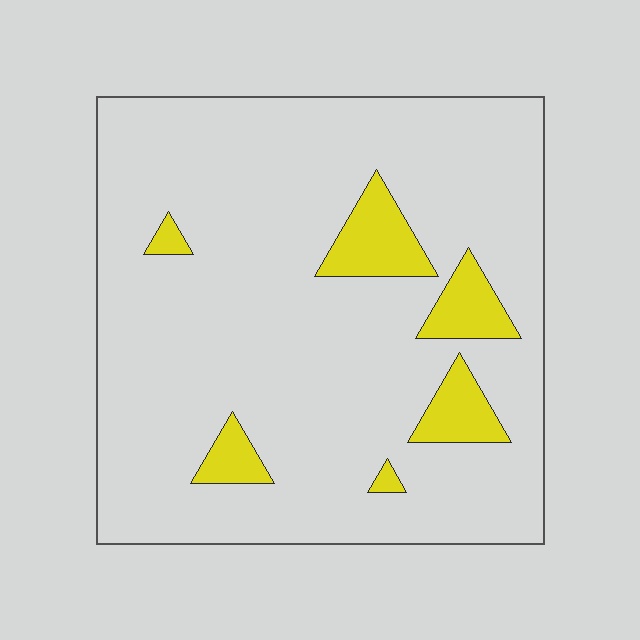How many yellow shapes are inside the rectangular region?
6.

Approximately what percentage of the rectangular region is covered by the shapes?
Approximately 10%.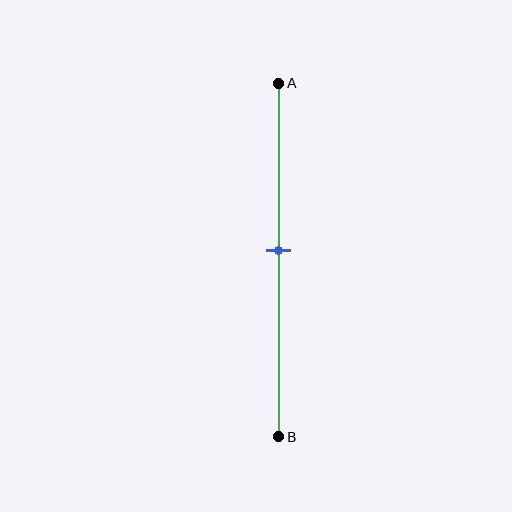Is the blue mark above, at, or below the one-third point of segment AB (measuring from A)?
The blue mark is below the one-third point of segment AB.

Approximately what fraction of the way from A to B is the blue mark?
The blue mark is approximately 45% of the way from A to B.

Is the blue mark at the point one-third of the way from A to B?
No, the mark is at about 45% from A, not at the 33% one-third point.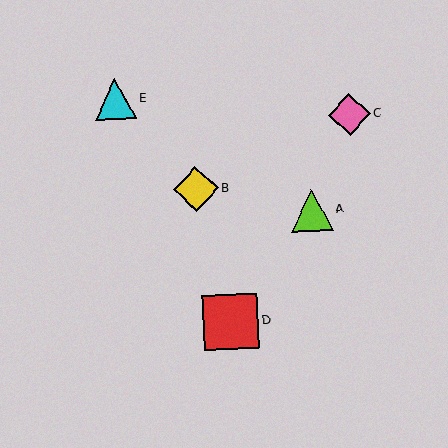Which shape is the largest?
The red square (labeled D) is the largest.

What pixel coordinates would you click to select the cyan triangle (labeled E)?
Click at (115, 99) to select the cyan triangle E.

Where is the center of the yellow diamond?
The center of the yellow diamond is at (196, 189).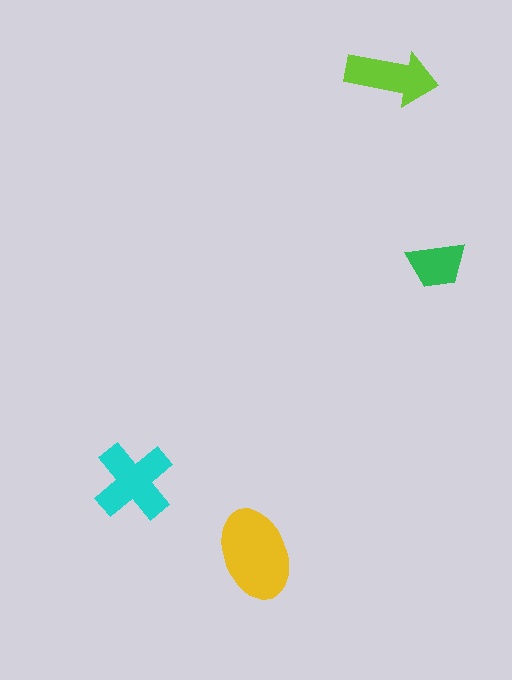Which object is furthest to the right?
The green trapezoid is rightmost.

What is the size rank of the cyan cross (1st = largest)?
2nd.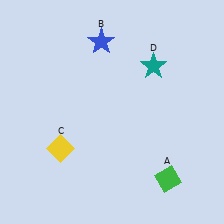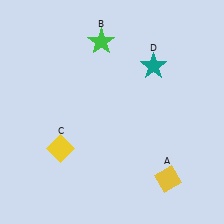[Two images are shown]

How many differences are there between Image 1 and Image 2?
There are 2 differences between the two images.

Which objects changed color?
A changed from green to yellow. B changed from blue to green.